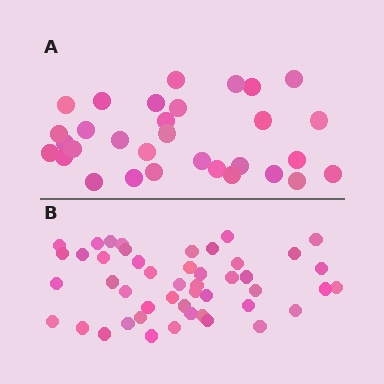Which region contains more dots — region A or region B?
Region B (the bottom region) has more dots.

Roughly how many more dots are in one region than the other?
Region B has approximately 15 more dots than region A.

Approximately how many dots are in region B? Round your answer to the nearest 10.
About 50 dots. (The exact count is 47, which rounds to 50.)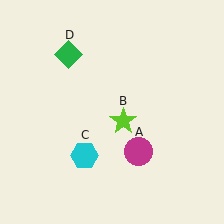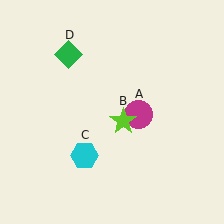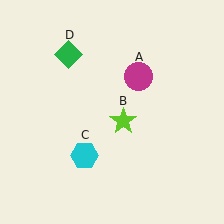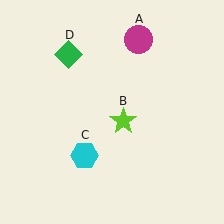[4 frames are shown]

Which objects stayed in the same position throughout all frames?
Lime star (object B) and cyan hexagon (object C) and green diamond (object D) remained stationary.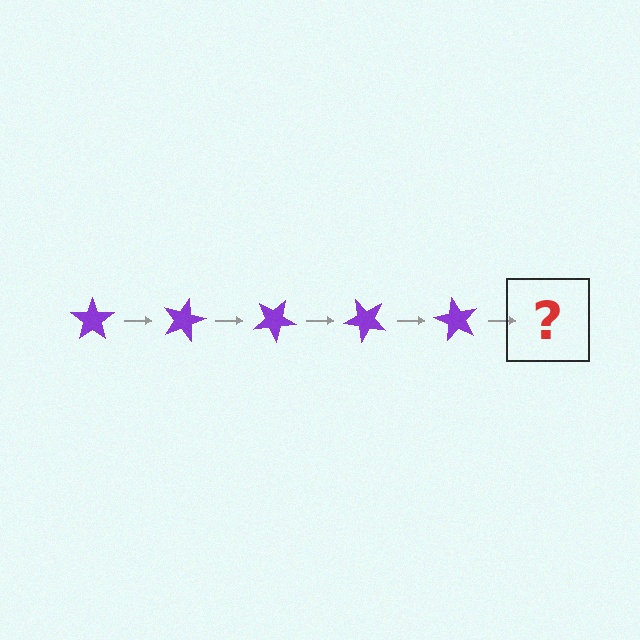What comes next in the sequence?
The next element should be a purple star rotated 75 degrees.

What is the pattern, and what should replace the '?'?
The pattern is that the star rotates 15 degrees each step. The '?' should be a purple star rotated 75 degrees.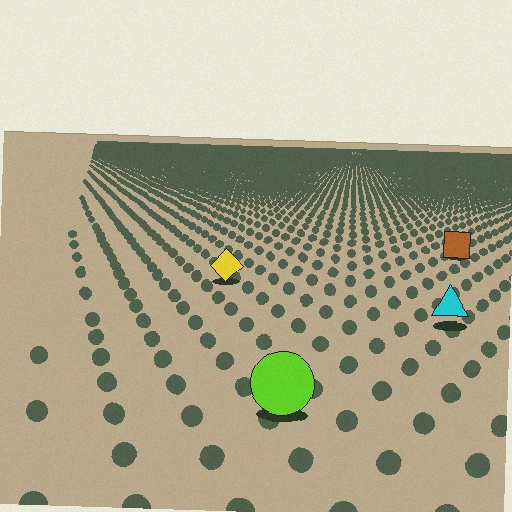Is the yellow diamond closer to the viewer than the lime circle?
No. The lime circle is closer — you can tell from the texture gradient: the ground texture is coarser near it.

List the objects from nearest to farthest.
From nearest to farthest: the lime circle, the cyan triangle, the yellow diamond, the brown square.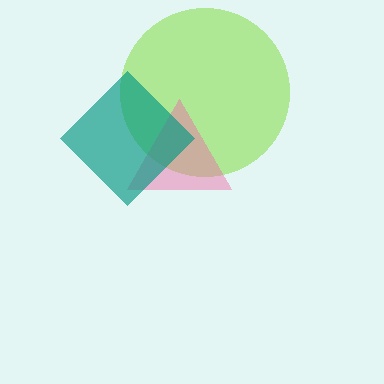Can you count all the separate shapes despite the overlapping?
Yes, there are 3 separate shapes.